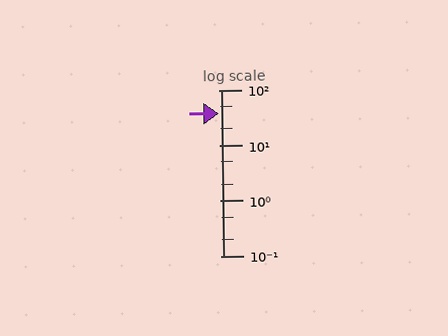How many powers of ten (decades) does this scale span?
The scale spans 3 decades, from 0.1 to 100.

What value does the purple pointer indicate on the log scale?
The pointer indicates approximately 38.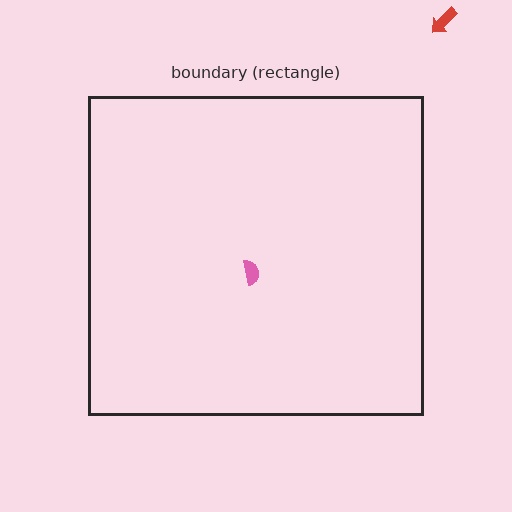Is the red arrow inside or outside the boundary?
Outside.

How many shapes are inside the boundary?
1 inside, 1 outside.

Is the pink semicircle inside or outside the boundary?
Inside.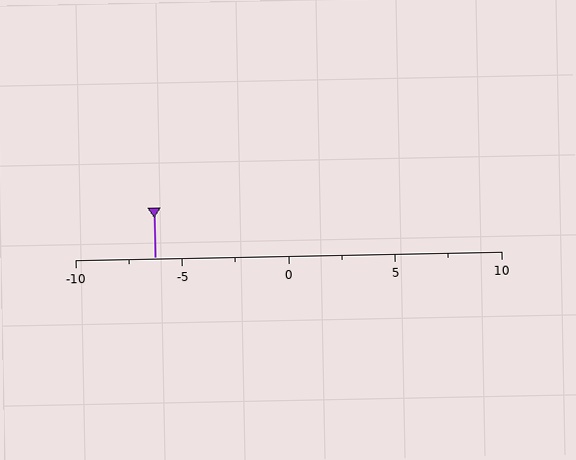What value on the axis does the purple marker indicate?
The marker indicates approximately -6.2.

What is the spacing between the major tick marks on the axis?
The major ticks are spaced 5 apart.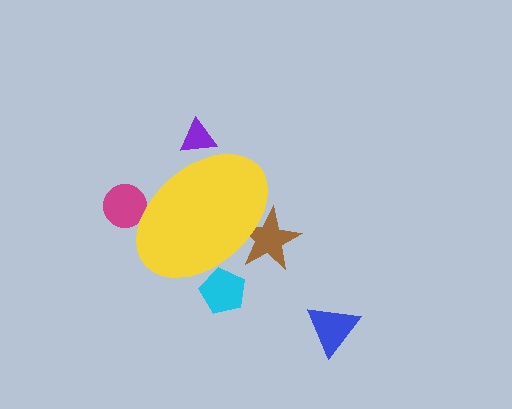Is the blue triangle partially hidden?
No, the blue triangle is fully visible.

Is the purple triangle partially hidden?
Yes, the purple triangle is partially hidden behind the yellow ellipse.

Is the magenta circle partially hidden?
Yes, the magenta circle is partially hidden behind the yellow ellipse.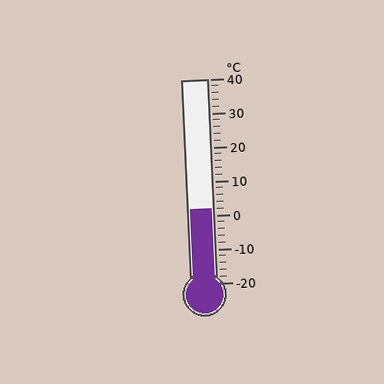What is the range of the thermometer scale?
The thermometer scale ranges from -20°C to 40°C.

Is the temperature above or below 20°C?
The temperature is below 20°C.